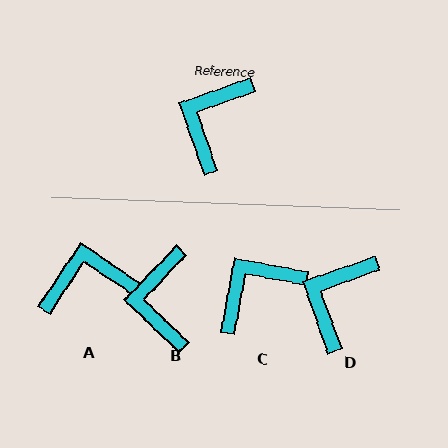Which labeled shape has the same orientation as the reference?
D.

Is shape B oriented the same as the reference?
No, it is off by about 27 degrees.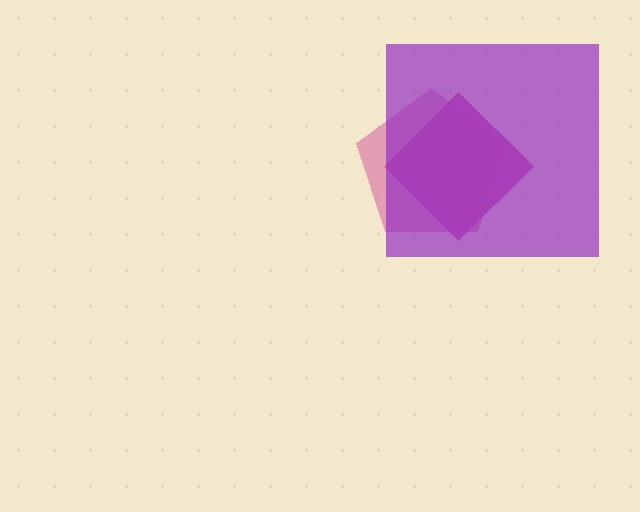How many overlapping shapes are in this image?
There are 3 overlapping shapes in the image.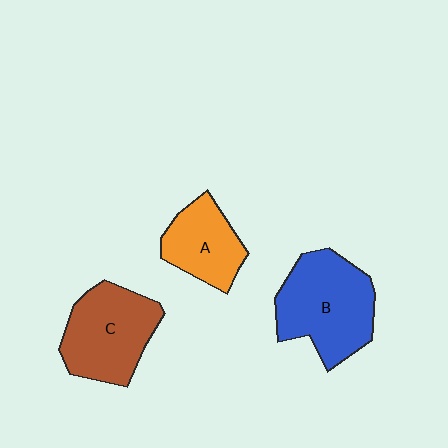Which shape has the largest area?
Shape B (blue).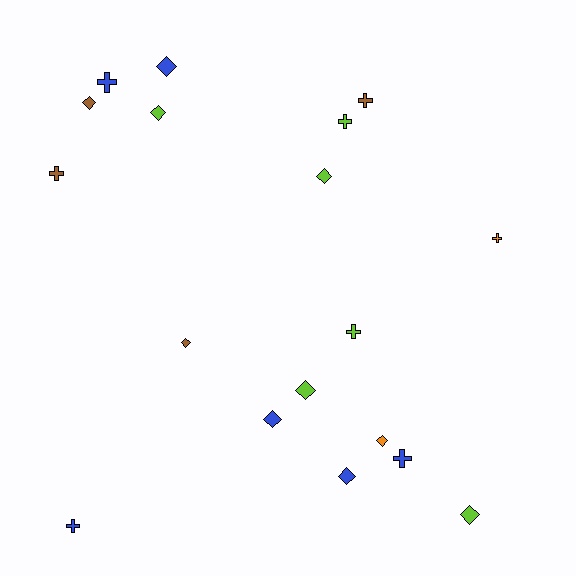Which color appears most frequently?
Blue, with 6 objects.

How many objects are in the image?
There are 18 objects.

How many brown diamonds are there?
There are 2 brown diamonds.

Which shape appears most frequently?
Diamond, with 10 objects.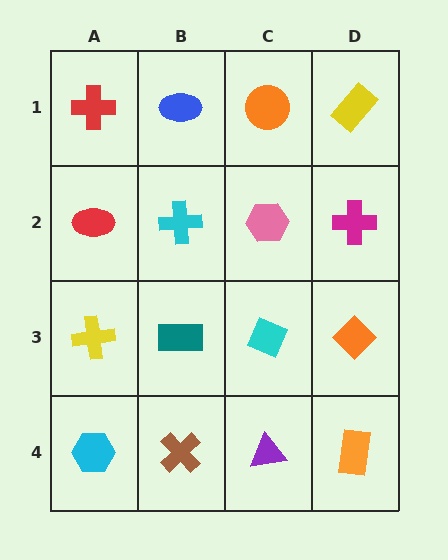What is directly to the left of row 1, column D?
An orange circle.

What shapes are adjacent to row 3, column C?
A pink hexagon (row 2, column C), a purple triangle (row 4, column C), a teal rectangle (row 3, column B), an orange diamond (row 3, column D).